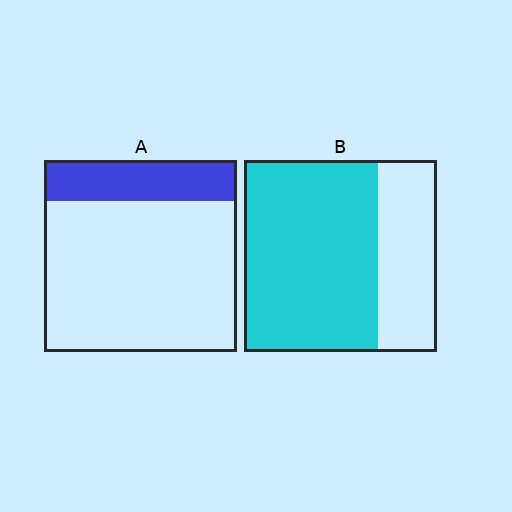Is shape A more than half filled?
No.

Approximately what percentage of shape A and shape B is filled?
A is approximately 20% and B is approximately 70%.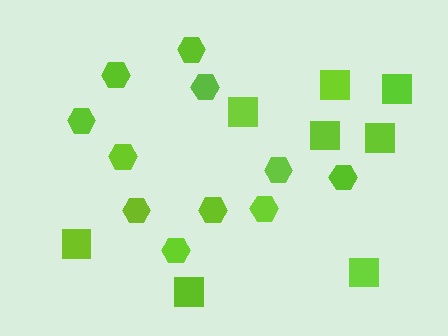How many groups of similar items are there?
There are 2 groups: one group of squares (8) and one group of hexagons (11).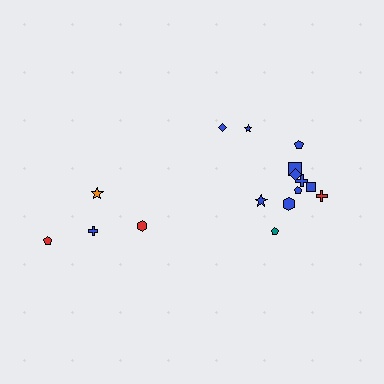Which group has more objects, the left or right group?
The right group.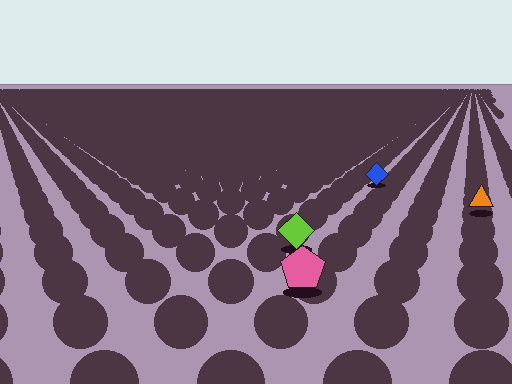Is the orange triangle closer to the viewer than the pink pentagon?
No. The pink pentagon is closer — you can tell from the texture gradient: the ground texture is coarser near it.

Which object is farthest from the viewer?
The blue diamond is farthest from the viewer. It appears smaller and the ground texture around it is denser.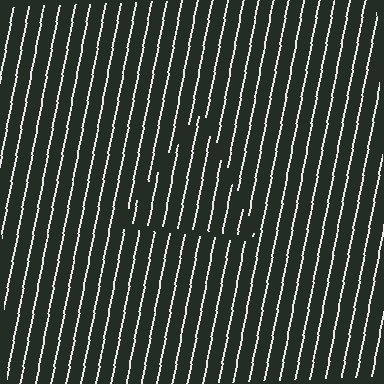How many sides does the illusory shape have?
3 sides — the line-ends trace a triangle.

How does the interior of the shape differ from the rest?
The interior of the shape contains the same grating, shifted by half a period — the contour is defined by the phase discontinuity where line-ends from the inner and outer gratings abut.